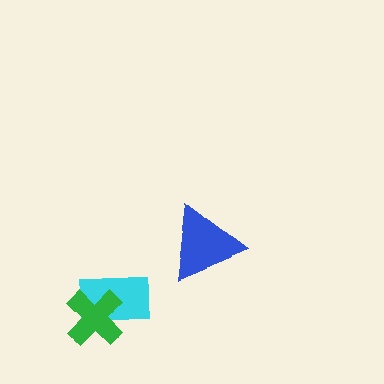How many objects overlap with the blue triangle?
0 objects overlap with the blue triangle.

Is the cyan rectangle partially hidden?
Yes, it is partially covered by another shape.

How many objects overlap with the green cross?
1 object overlaps with the green cross.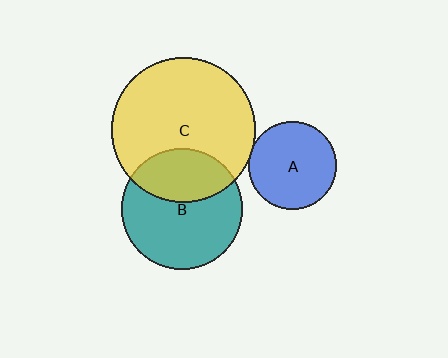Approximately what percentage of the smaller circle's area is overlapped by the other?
Approximately 35%.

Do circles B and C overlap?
Yes.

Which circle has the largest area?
Circle C (yellow).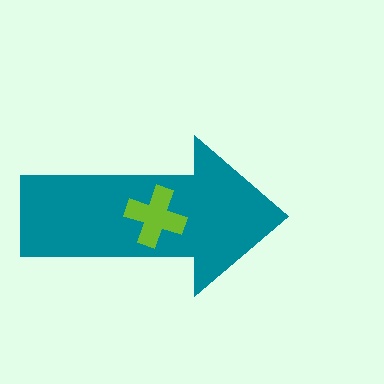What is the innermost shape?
The lime cross.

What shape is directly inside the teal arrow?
The lime cross.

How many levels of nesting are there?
2.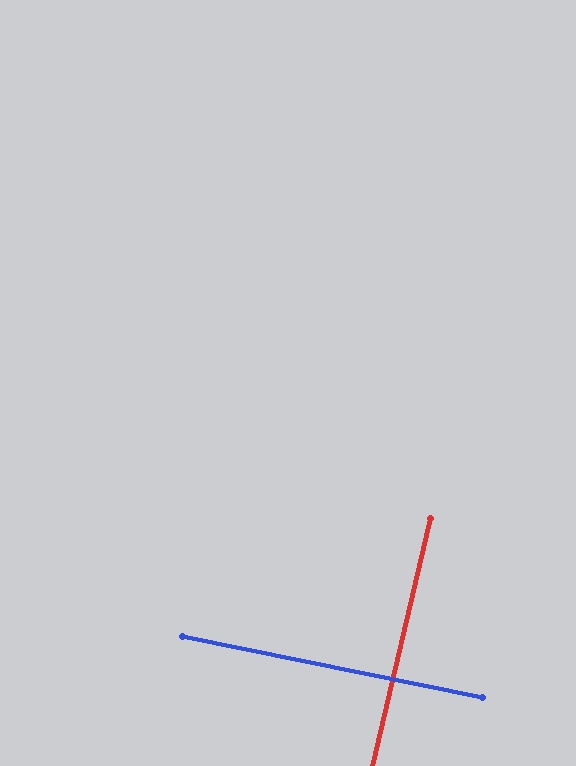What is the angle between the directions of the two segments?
Approximately 88 degrees.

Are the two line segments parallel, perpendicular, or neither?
Perpendicular — they meet at approximately 88°.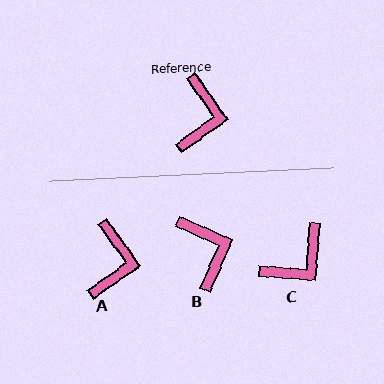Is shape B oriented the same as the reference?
No, it is off by about 31 degrees.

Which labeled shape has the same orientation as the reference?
A.